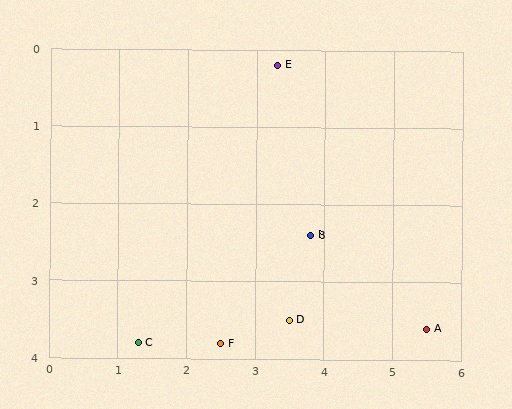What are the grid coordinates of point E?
Point E is at approximately (3.3, 0.2).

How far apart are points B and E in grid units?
Points B and E are about 2.3 grid units apart.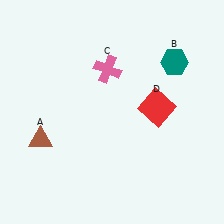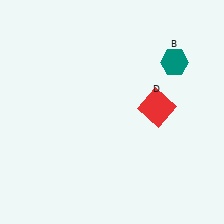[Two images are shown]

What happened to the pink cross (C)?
The pink cross (C) was removed in Image 2. It was in the top-left area of Image 1.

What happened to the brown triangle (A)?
The brown triangle (A) was removed in Image 2. It was in the bottom-left area of Image 1.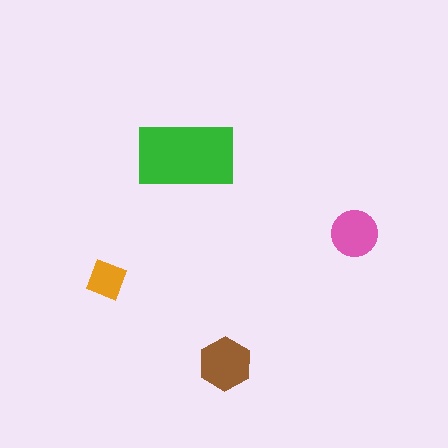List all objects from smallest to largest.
The orange diamond, the pink circle, the brown hexagon, the green rectangle.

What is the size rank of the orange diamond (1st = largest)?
4th.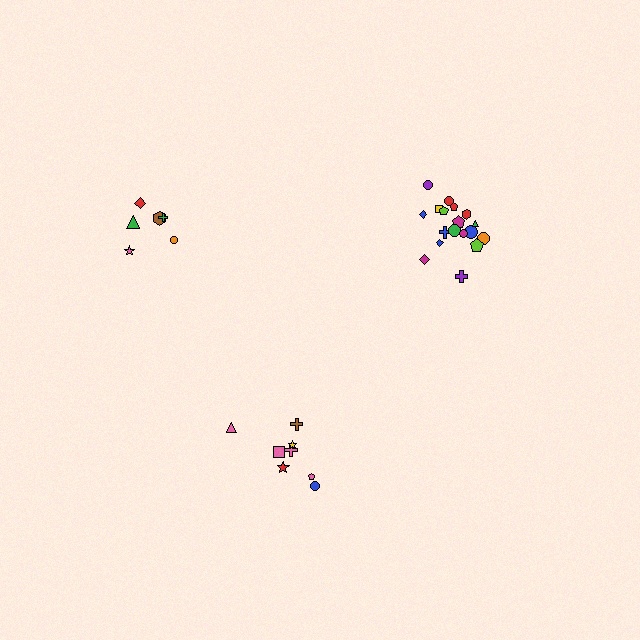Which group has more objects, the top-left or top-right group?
The top-right group.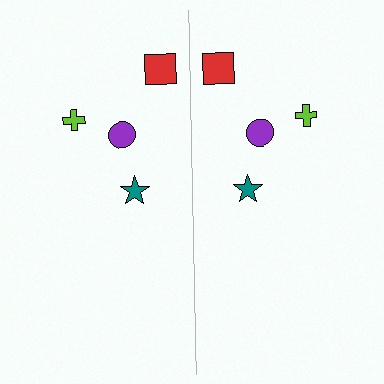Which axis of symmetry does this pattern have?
The pattern has a vertical axis of symmetry running through the center of the image.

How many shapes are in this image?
There are 8 shapes in this image.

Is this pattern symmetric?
Yes, this pattern has bilateral (reflection) symmetry.